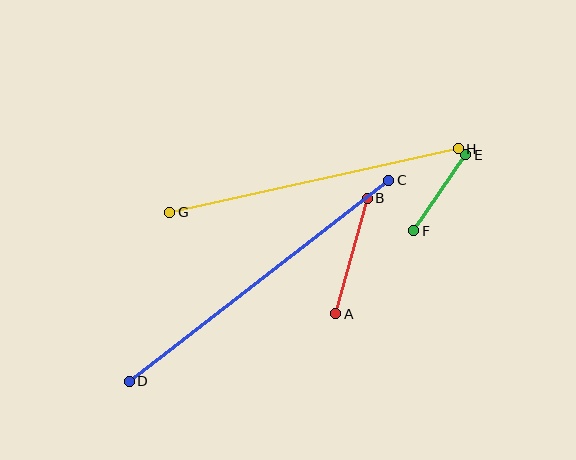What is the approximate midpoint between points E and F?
The midpoint is at approximately (440, 193) pixels.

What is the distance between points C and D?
The distance is approximately 328 pixels.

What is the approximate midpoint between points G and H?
The midpoint is at approximately (314, 180) pixels.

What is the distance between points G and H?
The distance is approximately 295 pixels.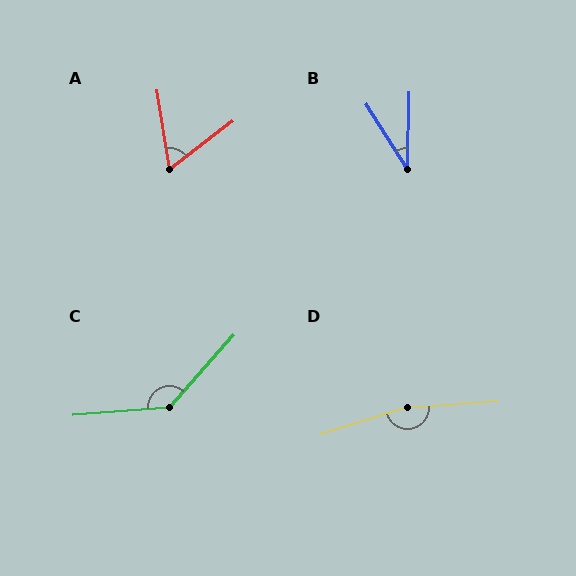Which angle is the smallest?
B, at approximately 33 degrees.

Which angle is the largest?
D, at approximately 166 degrees.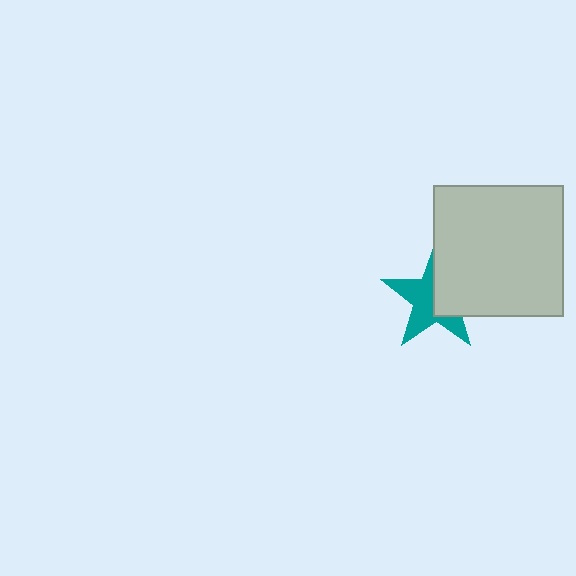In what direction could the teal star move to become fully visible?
The teal star could move left. That would shift it out from behind the light gray square entirely.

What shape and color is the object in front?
The object in front is a light gray square.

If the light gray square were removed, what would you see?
You would see the complete teal star.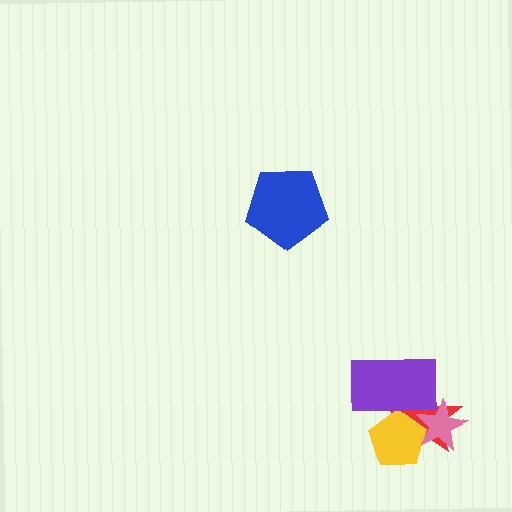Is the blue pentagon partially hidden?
No, no other shape covers it.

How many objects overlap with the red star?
3 objects overlap with the red star.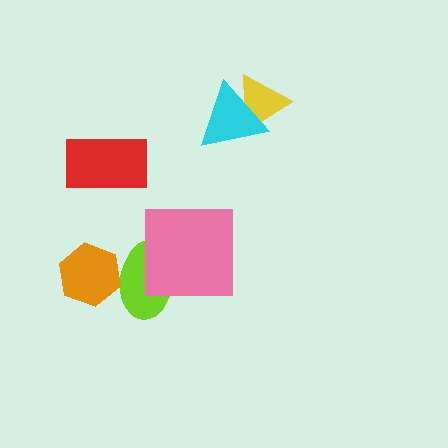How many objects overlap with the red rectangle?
0 objects overlap with the red rectangle.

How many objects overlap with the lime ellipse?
2 objects overlap with the lime ellipse.